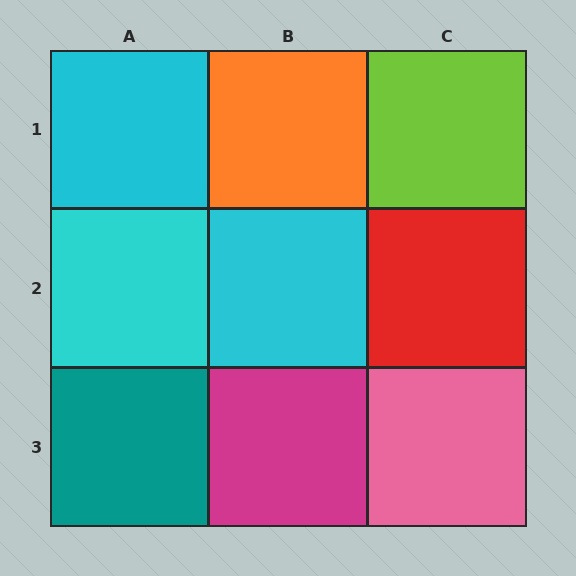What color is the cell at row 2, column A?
Cyan.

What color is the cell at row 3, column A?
Teal.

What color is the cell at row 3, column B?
Magenta.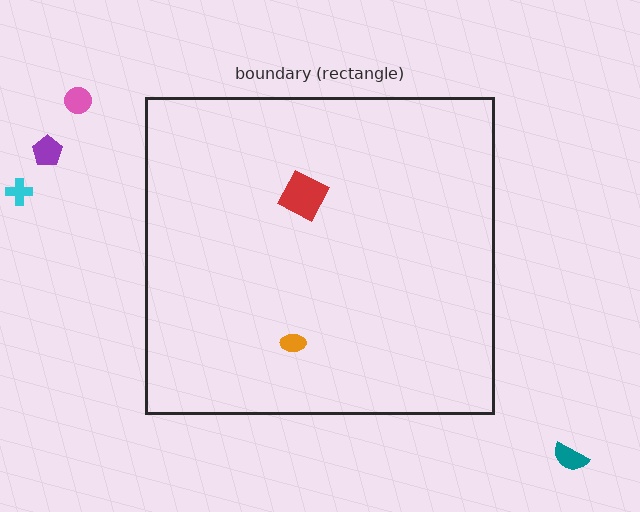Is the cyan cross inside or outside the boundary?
Outside.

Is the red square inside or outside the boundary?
Inside.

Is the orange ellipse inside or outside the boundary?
Inside.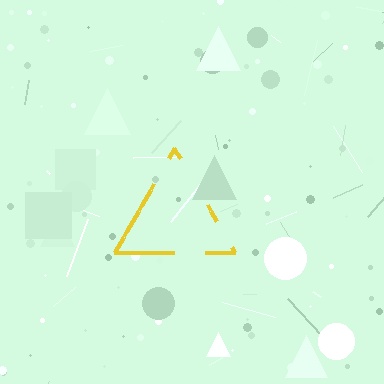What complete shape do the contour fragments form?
The contour fragments form a triangle.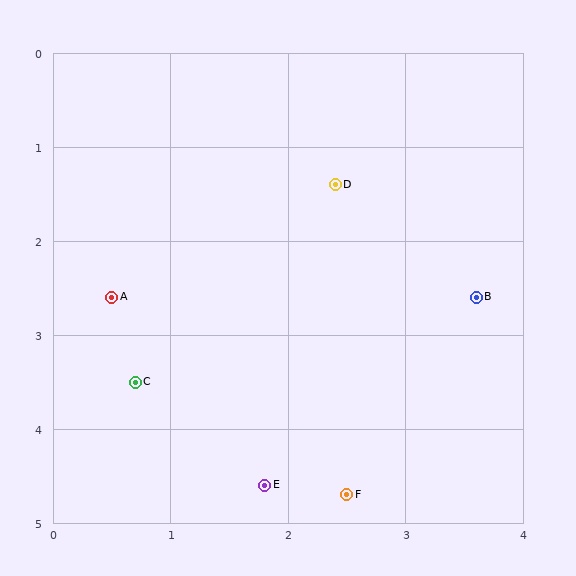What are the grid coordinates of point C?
Point C is at approximately (0.7, 3.5).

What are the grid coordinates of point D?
Point D is at approximately (2.4, 1.4).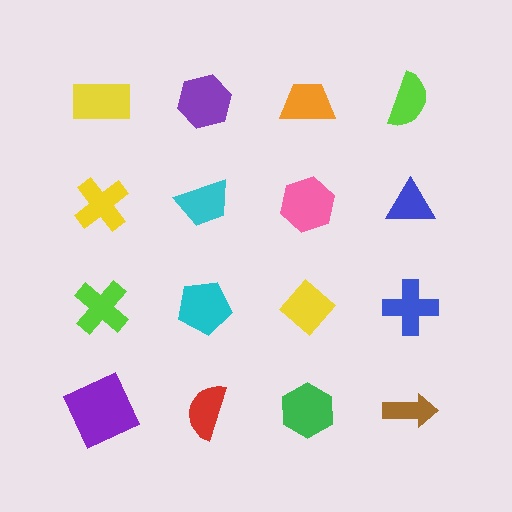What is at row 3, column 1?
A lime cross.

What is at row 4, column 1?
A purple square.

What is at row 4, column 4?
A brown arrow.